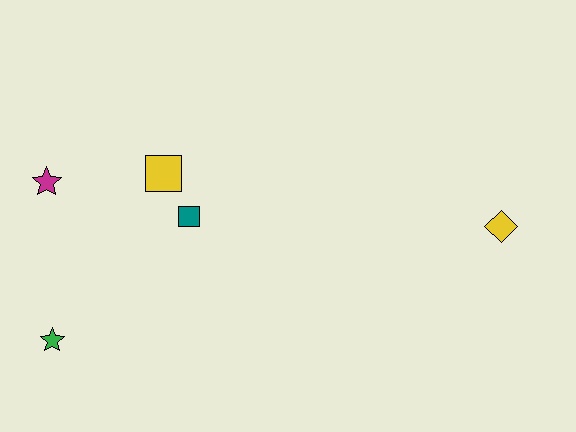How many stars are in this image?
There are 2 stars.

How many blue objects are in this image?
There are no blue objects.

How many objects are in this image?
There are 5 objects.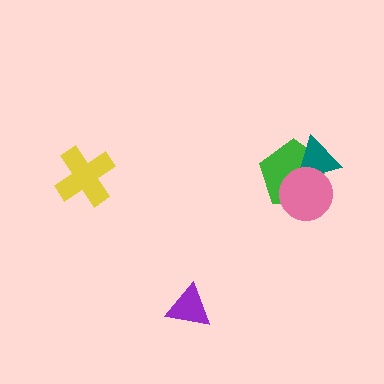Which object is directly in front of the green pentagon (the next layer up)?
The teal triangle is directly in front of the green pentagon.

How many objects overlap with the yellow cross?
0 objects overlap with the yellow cross.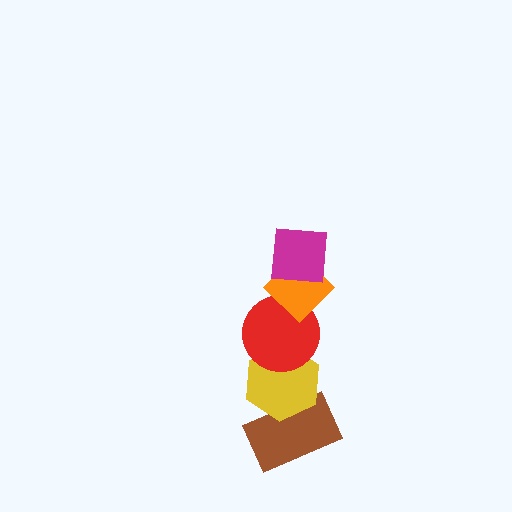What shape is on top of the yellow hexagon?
The red circle is on top of the yellow hexagon.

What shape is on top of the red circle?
The orange diamond is on top of the red circle.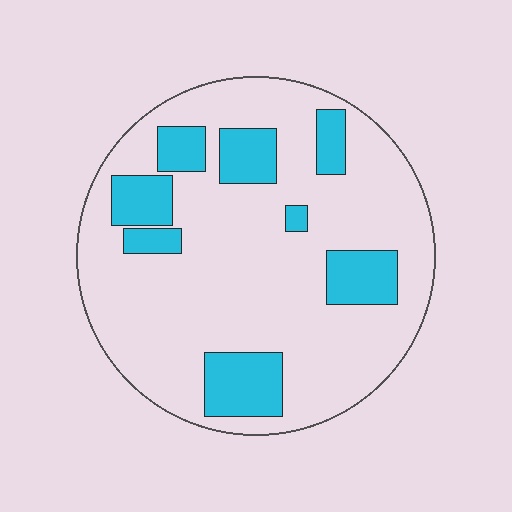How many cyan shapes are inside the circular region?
8.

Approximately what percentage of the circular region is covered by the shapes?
Approximately 20%.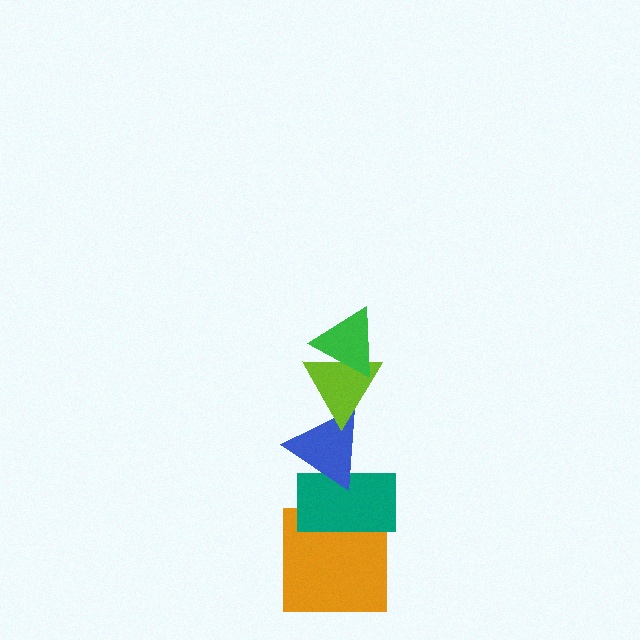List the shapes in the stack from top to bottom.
From top to bottom: the green triangle, the lime triangle, the blue triangle, the teal rectangle, the orange square.